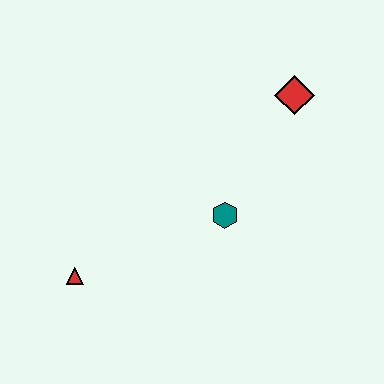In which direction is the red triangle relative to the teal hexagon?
The red triangle is to the left of the teal hexagon.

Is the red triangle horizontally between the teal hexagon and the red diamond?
No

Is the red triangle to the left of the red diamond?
Yes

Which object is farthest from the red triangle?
The red diamond is farthest from the red triangle.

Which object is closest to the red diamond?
The teal hexagon is closest to the red diamond.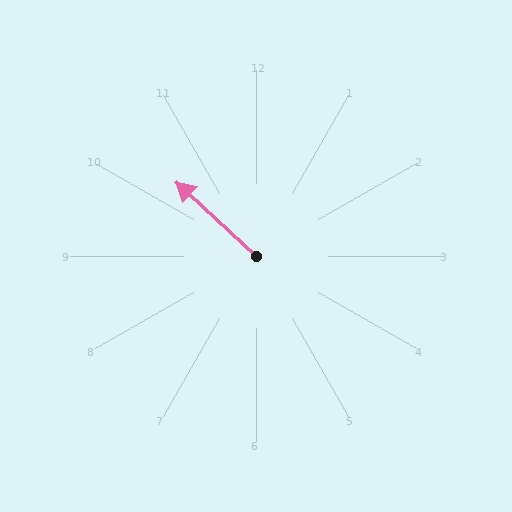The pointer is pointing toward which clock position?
Roughly 10 o'clock.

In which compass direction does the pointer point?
Northwest.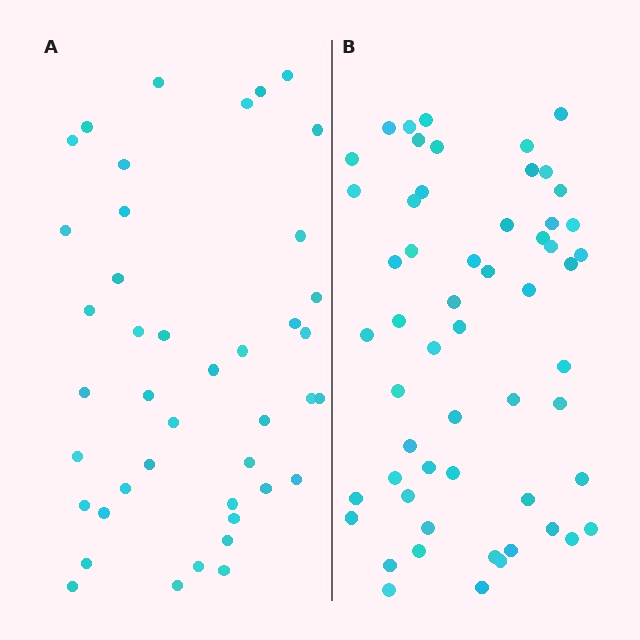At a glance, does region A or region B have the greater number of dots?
Region B (the right region) has more dots.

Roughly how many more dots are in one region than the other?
Region B has approximately 15 more dots than region A.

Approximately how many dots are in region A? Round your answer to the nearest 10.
About 40 dots. (The exact count is 42, which rounds to 40.)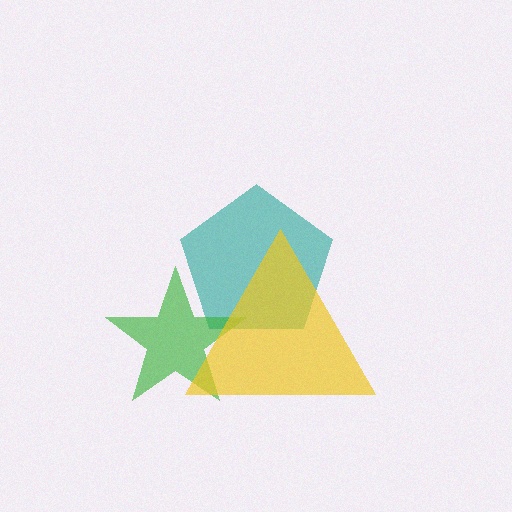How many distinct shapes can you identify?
There are 3 distinct shapes: a teal pentagon, a green star, a yellow triangle.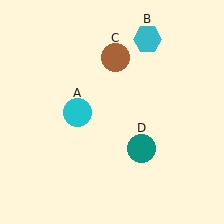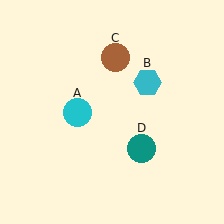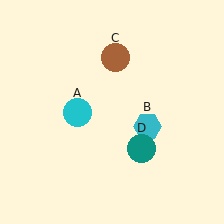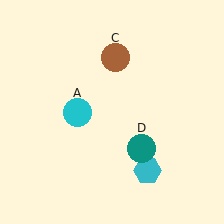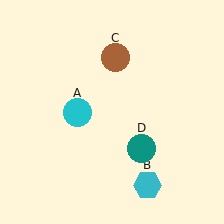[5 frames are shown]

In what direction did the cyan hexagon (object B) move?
The cyan hexagon (object B) moved down.